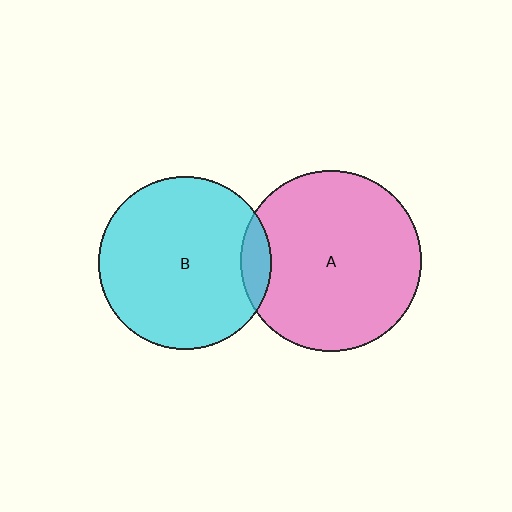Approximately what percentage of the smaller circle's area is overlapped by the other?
Approximately 10%.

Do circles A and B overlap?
Yes.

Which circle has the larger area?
Circle A (pink).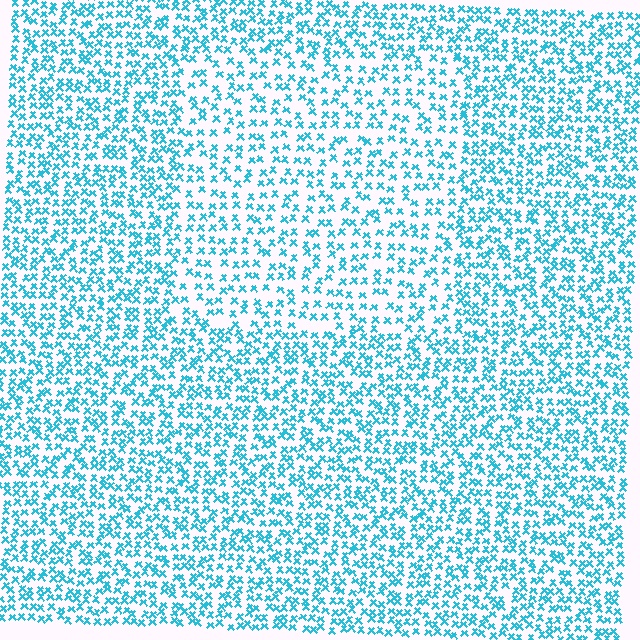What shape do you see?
I see a rectangle.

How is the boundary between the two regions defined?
The boundary is defined by a change in element density (approximately 1.6x ratio). All elements are the same color, size, and shape.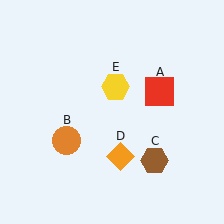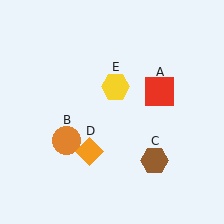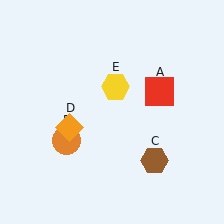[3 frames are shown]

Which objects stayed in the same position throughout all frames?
Red square (object A) and orange circle (object B) and brown hexagon (object C) and yellow hexagon (object E) remained stationary.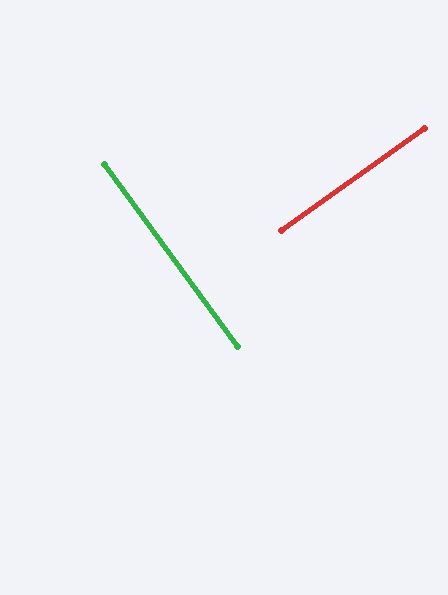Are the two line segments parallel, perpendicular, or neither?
Perpendicular — they meet at approximately 89°.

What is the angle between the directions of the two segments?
Approximately 89 degrees.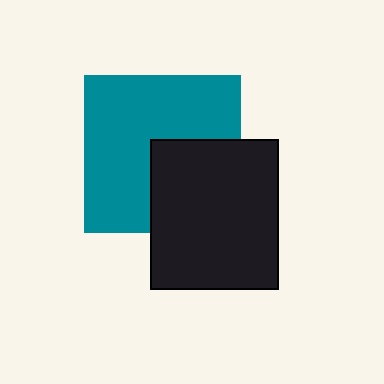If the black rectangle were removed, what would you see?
You would see the complete teal square.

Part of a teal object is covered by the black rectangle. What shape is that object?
It is a square.